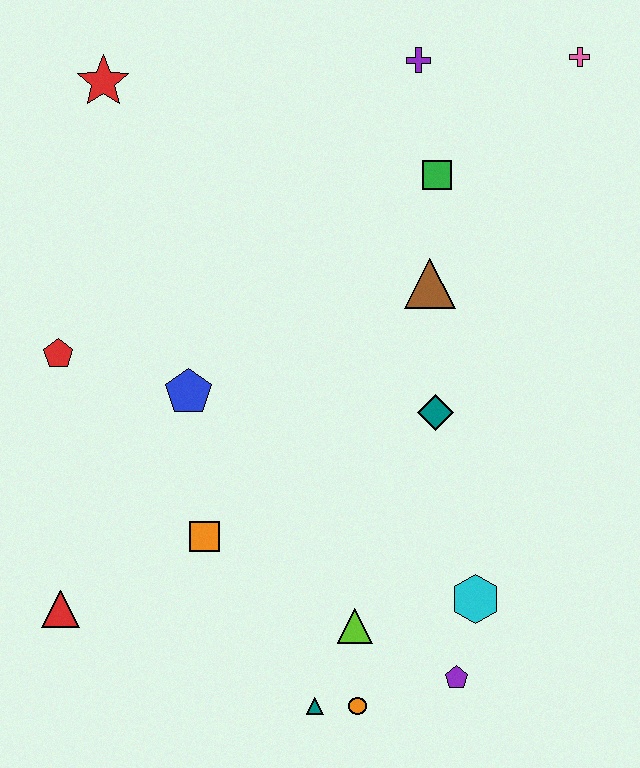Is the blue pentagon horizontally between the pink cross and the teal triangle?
No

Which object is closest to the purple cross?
The green square is closest to the purple cross.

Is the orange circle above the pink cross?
No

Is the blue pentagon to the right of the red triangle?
Yes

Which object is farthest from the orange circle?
The pink cross is farthest from the orange circle.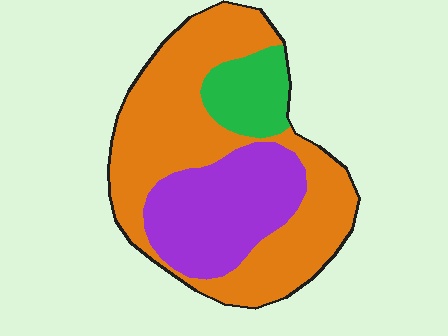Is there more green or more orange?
Orange.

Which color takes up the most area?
Orange, at roughly 60%.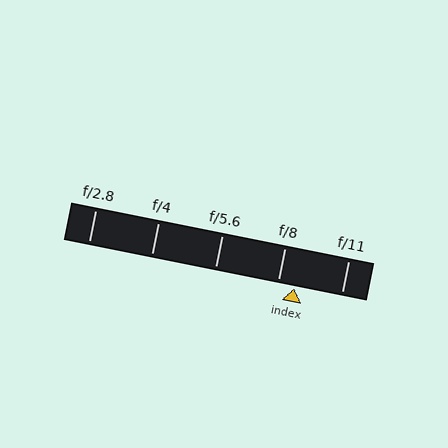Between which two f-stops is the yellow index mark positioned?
The index mark is between f/8 and f/11.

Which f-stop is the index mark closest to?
The index mark is closest to f/8.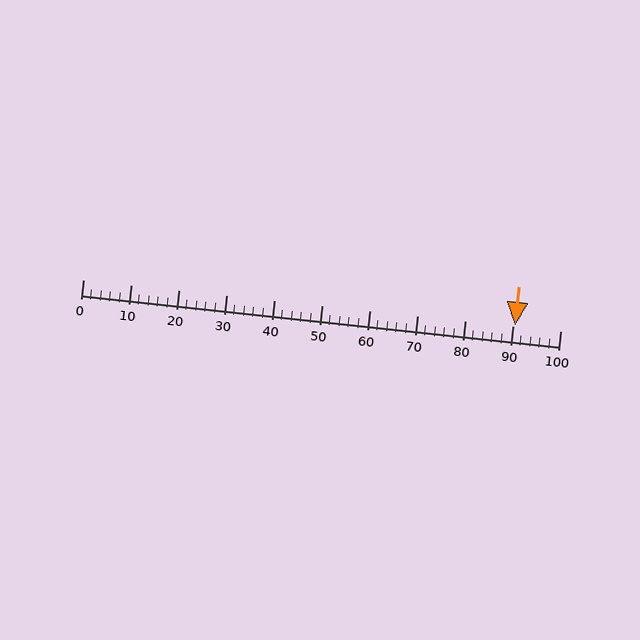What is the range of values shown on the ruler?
The ruler shows values from 0 to 100.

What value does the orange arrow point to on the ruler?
The orange arrow points to approximately 90.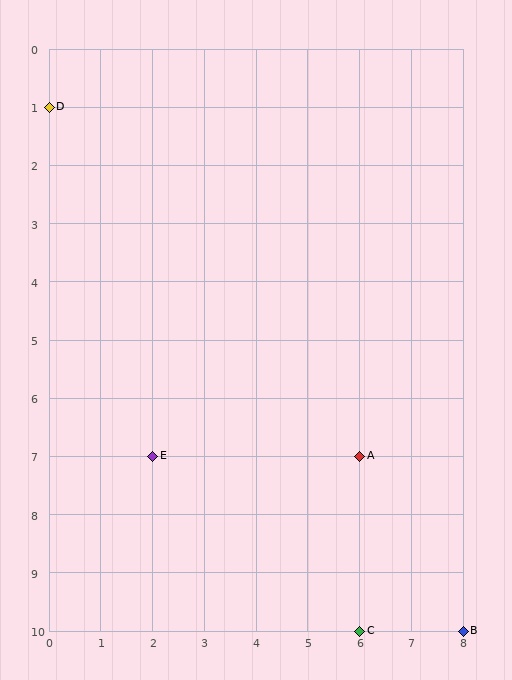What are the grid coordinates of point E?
Point E is at grid coordinates (2, 7).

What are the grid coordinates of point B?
Point B is at grid coordinates (8, 10).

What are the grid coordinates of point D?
Point D is at grid coordinates (0, 1).